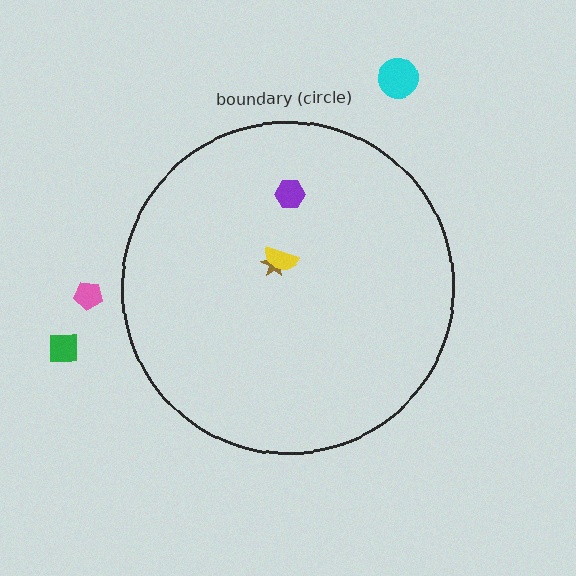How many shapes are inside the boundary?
3 inside, 3 outside.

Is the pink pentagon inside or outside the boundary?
Outside.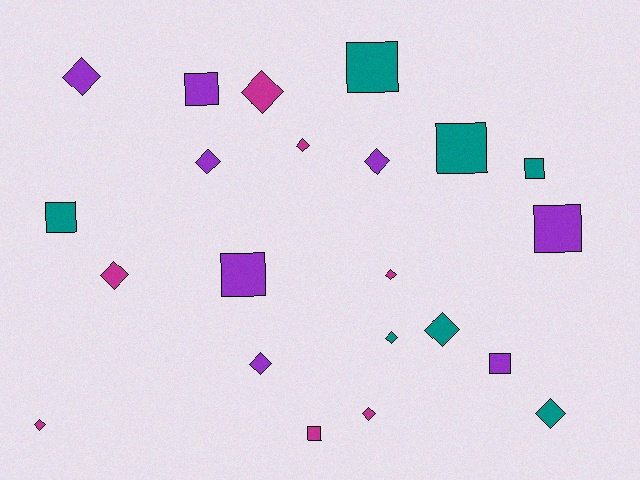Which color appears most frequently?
Purple, with 8 objects.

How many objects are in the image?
There are 22 objects.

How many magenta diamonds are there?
There are 6 magenta diamonds.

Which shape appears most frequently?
Diamond, with 13 objects.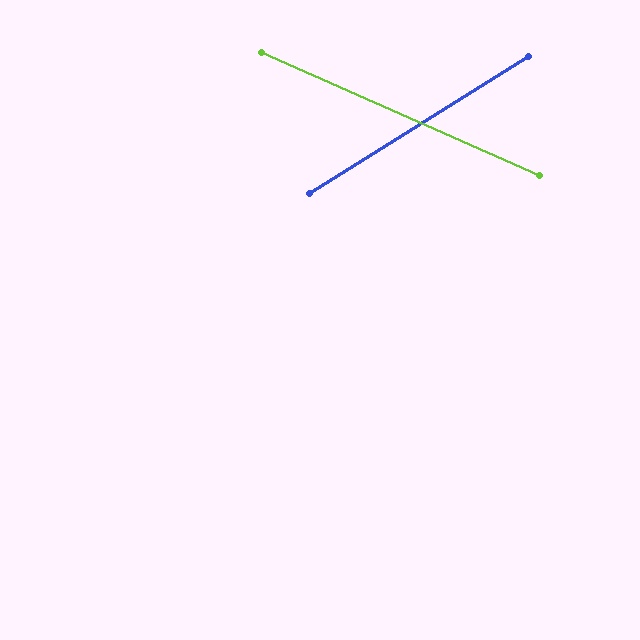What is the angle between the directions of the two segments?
Approximately 56 degrees.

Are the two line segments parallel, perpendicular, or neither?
Neither parallel nor perpendicular — they differ by about 56°.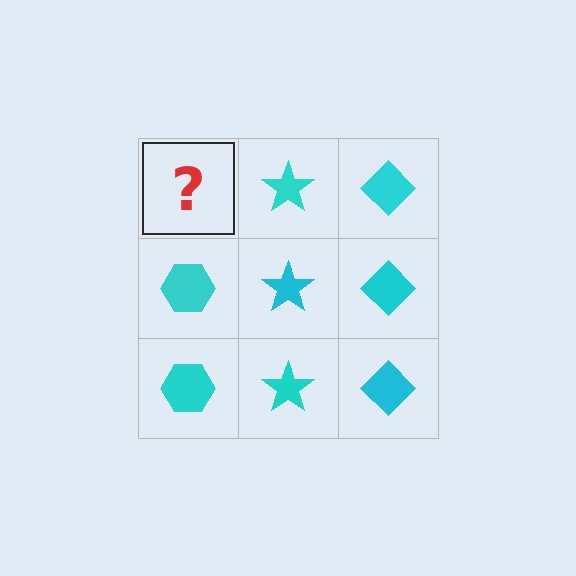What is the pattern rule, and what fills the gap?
The rule is that each column has a consistent shape. The gap should be filled with a cyan hexagon.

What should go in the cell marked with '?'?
The missing cell should contain a cyan hexagon.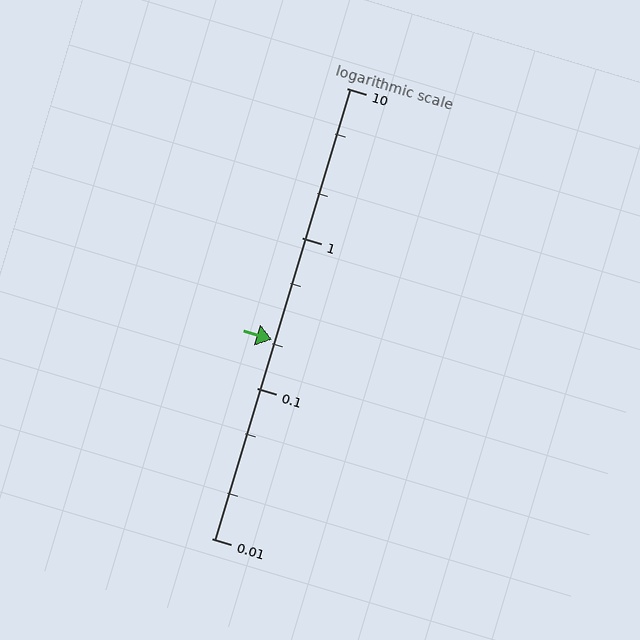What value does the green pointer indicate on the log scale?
The pointer indicates approximately 0.21.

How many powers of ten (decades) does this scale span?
The scale spans 3 decades, from 0.01 to 10.